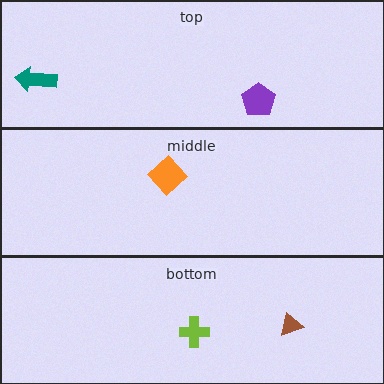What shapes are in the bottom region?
The lime cross, the brown triangle.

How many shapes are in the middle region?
1.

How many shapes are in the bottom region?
2.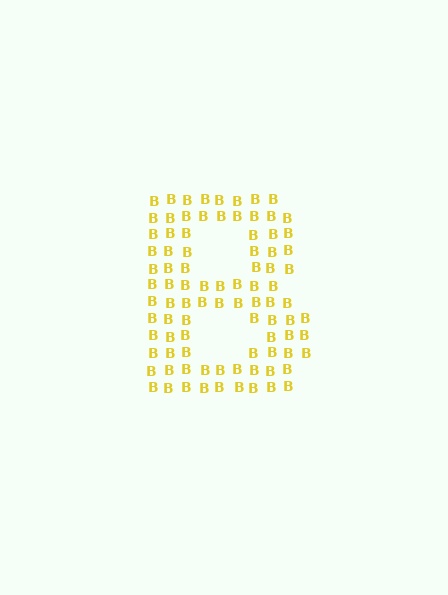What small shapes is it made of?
It is made of small letter B's.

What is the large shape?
The large shape is the letter B.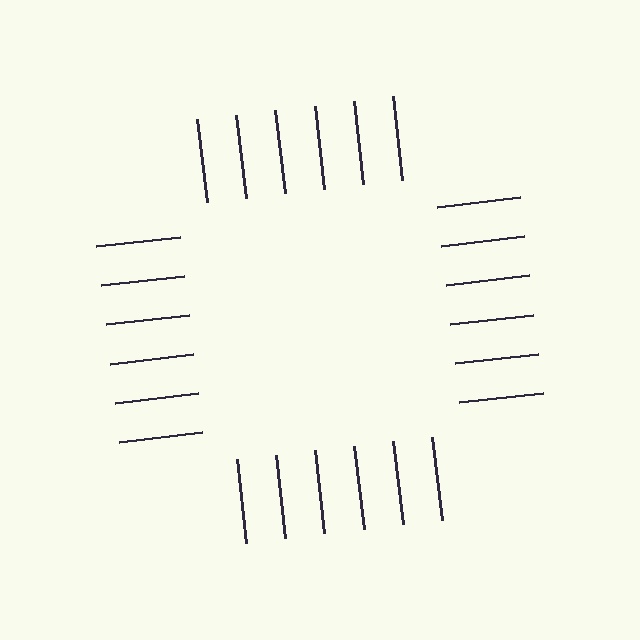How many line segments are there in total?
24 — 6 along each of the 4 edges.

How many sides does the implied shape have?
4 sides — the line-ends trace a square.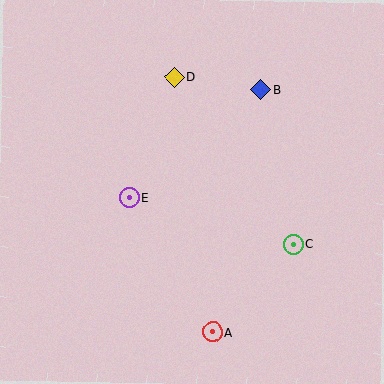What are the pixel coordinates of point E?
Point E is at (129, 198).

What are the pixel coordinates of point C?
Point C is at (293, 244).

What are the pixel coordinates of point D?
Point D is at (174, 77).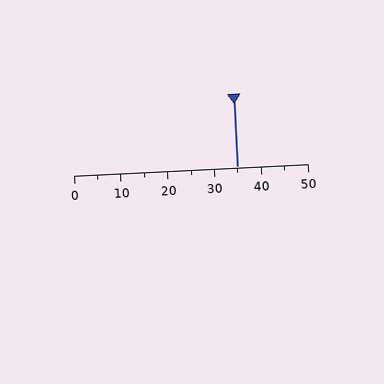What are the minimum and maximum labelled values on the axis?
The axis runs from 0 to 50.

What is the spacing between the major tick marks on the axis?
The major ticks are spaced 10 apart.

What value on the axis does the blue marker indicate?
The marker indicates approximately 35.